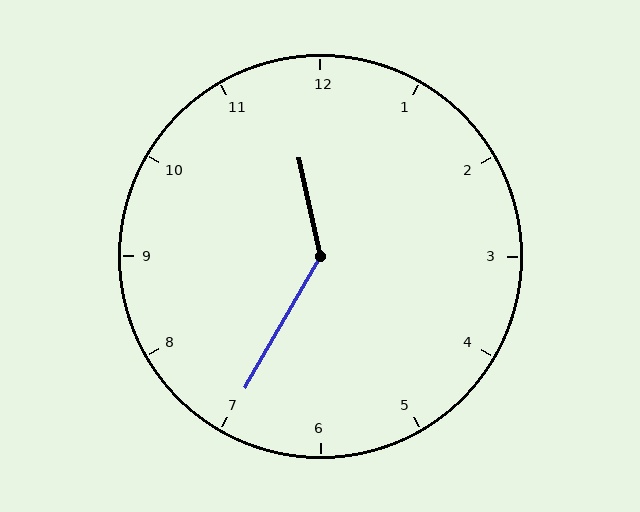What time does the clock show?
11:35.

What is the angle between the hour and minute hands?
Approximately 138 degrees.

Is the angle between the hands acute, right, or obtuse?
It is obtuse.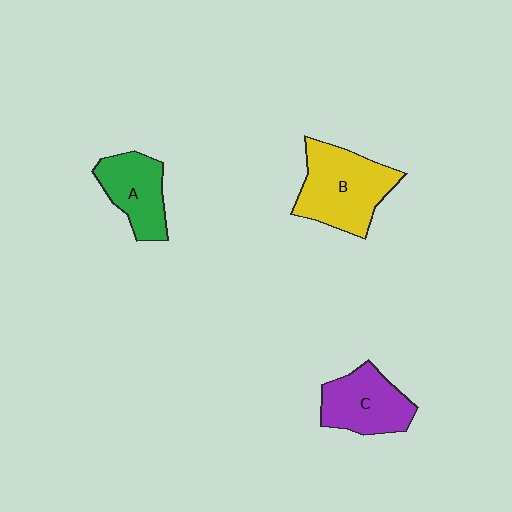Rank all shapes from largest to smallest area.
From largest to smallest: B (yellow), C (purple), A (green).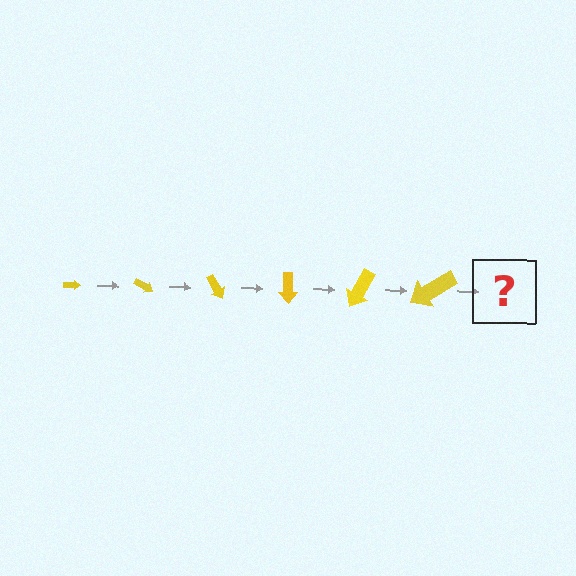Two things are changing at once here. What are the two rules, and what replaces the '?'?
The two rules are that the arrow grows larger each step and it rotates 30 degrees each step. The '?' should be an arrow, larger than the previous one and rotated 180 degrees from the start.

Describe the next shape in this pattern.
It should be an arrow, larger than the previous one and rotated 180 degrees from the start.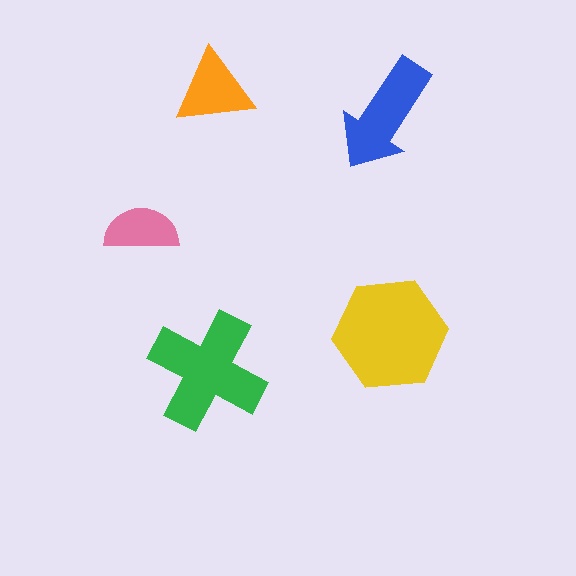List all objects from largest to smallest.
The yellow hexagon, the green cross, the blue arrow, the orange triangle, the pink semicircle.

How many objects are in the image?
There are 5 objects in the image.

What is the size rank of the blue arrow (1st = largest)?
3rd.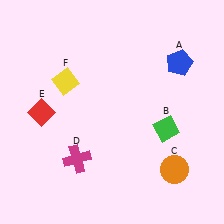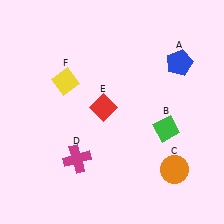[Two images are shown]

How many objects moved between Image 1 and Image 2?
1 object moved between the two images.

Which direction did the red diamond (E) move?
The red diamond (E) moved right.